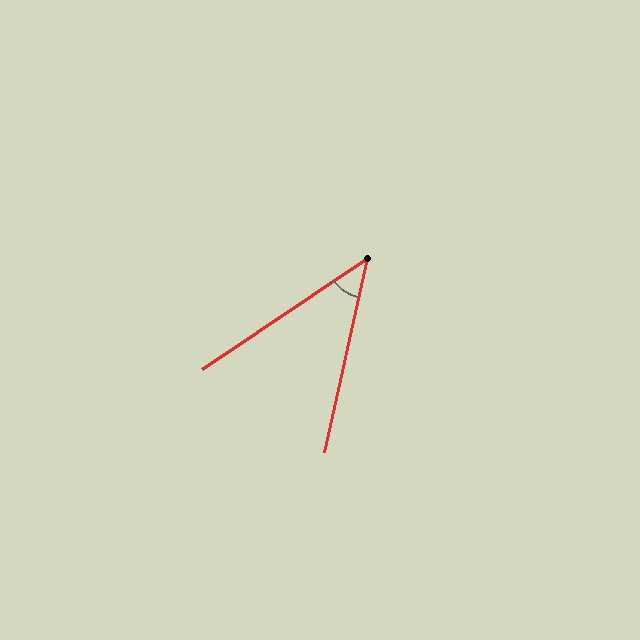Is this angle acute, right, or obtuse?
It is acute.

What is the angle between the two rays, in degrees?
Approximately 43 degrees.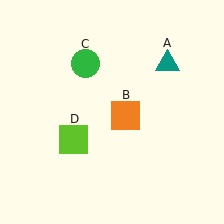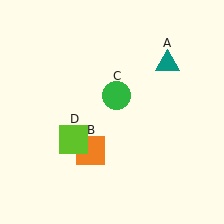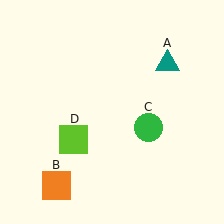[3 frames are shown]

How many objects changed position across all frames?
2 objects changed position: orange square (object B), green circle (object C).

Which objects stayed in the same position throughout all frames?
Teal triangle (object A) and lime square (object D) remained stationary.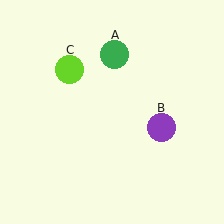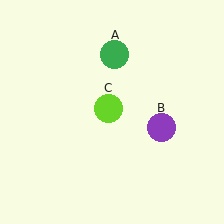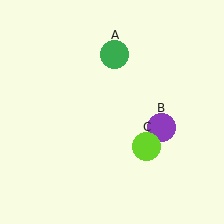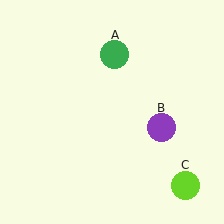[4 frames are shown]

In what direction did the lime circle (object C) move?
The lime circle (object C) moved down and to the right.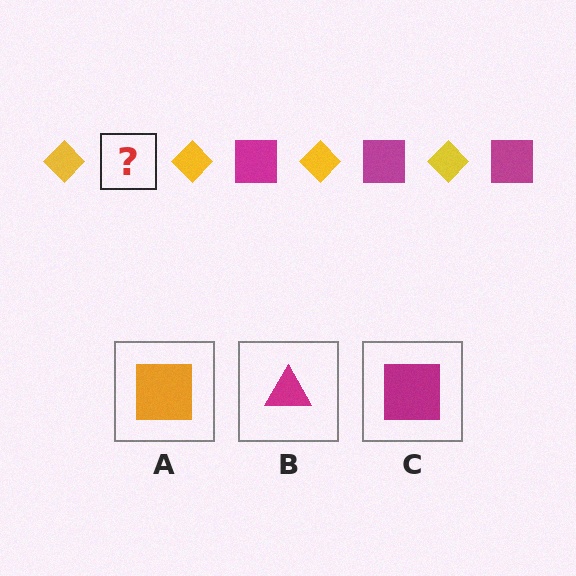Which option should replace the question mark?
Option C.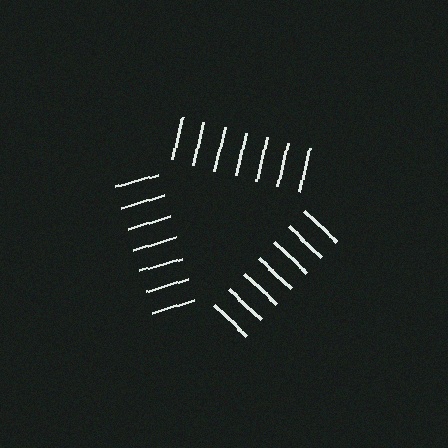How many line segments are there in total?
21 — 7 along each of the 3 edges.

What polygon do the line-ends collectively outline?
An illusory triangle — the line segments terminate on its edges but no continuous stroke is drawn.